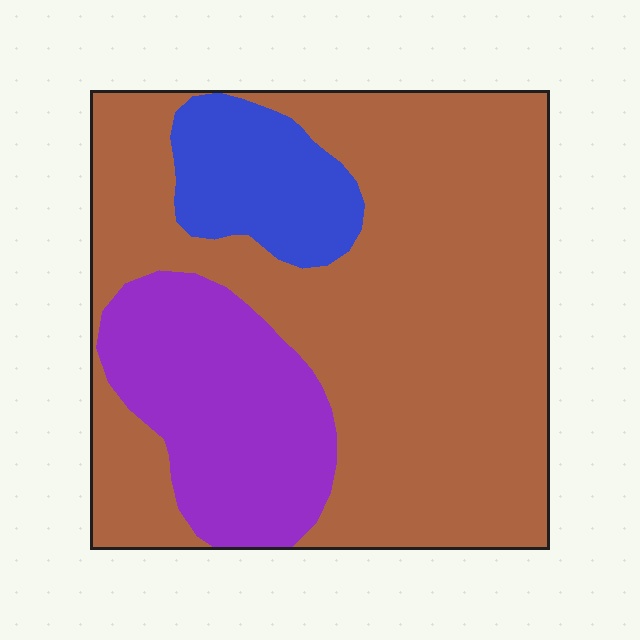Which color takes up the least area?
Blue, at roughly 10%.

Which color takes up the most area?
Brown, at roughly 65%.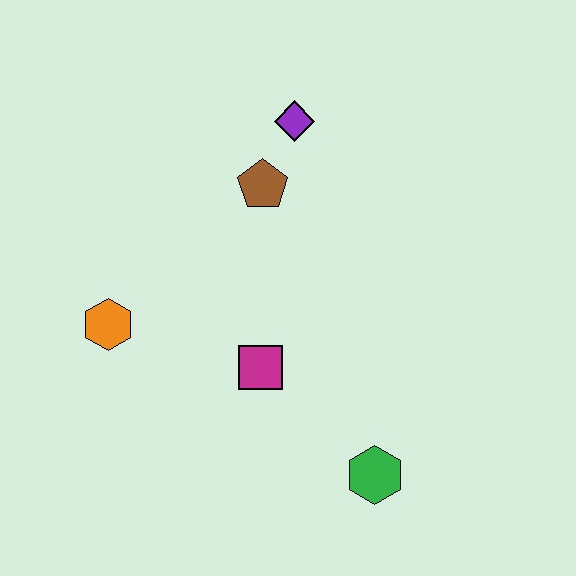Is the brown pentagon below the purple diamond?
Yes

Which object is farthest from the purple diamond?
The green hexagon is farthest from the purple diamond.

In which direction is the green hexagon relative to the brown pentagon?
The green hexagon is below the brown pentagon.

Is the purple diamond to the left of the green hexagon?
Yes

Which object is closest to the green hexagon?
The magenta square is closest to the green hexagon.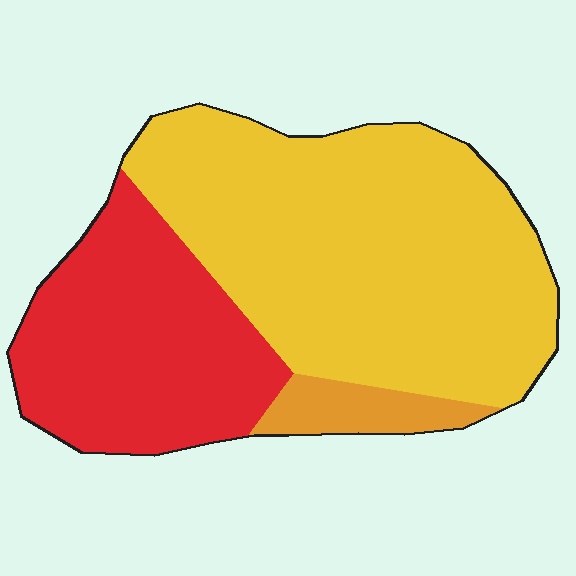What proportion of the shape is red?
Red covers around 35% of the shape.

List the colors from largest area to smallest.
From largest to smallest: yellow, red, orange.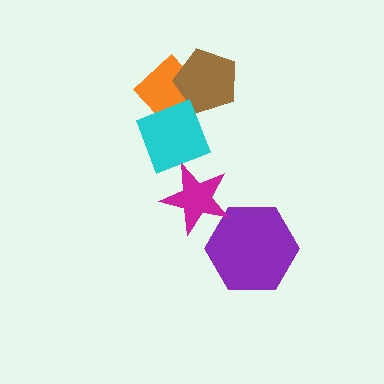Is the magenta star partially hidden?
No, no other shape covers it.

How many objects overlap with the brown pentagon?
2 objects overlap with the brown pentagon.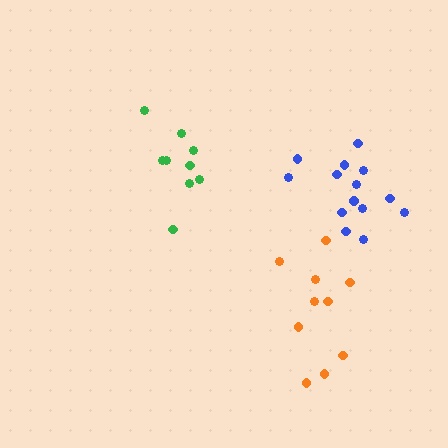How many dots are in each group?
Group 1: 10 dots, Group 2: 9 dots, Group 3: 14 dots (33 total).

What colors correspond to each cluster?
The clusters are colored: orange, green, blue.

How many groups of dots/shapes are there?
There are 3 groups.